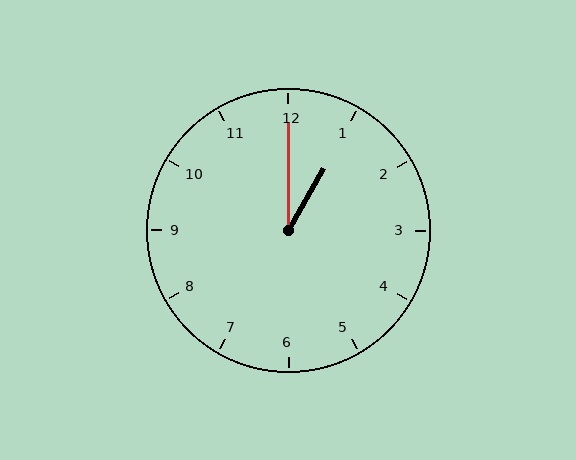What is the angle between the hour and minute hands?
Approximately 30 degrees.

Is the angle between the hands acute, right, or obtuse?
It is acute.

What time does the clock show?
1:00.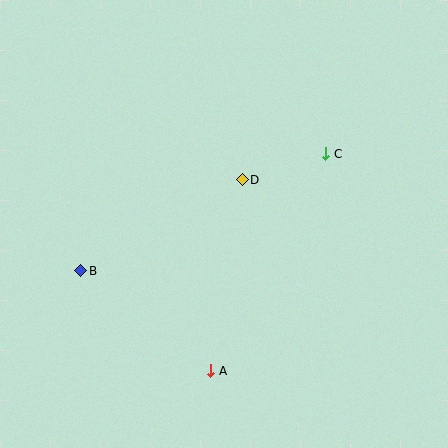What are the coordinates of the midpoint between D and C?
The midpoint between D and C is at (284, 167).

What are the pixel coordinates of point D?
Point D is at (242, 180).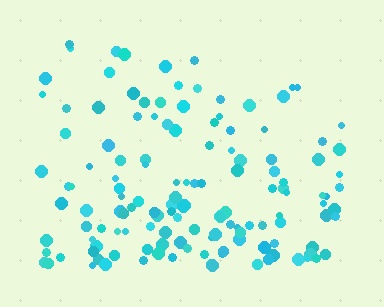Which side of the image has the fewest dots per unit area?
The top.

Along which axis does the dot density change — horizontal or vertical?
Vertical.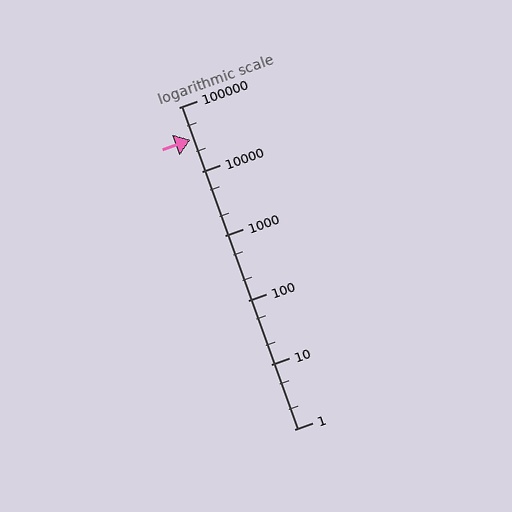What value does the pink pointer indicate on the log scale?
The pointer indicates approximately 31000.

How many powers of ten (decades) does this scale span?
The scale spans 5 decades, from 1 to 100000.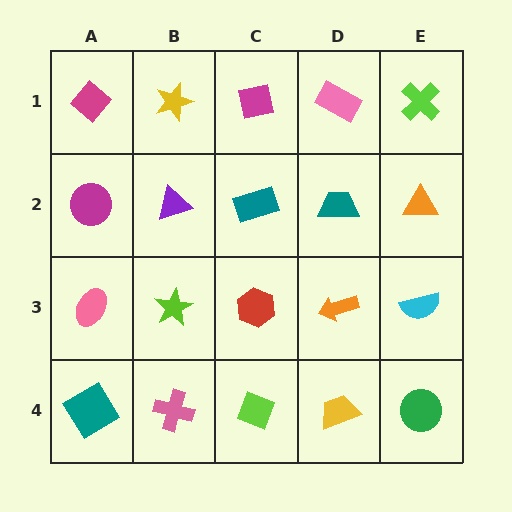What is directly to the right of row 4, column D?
A green circle.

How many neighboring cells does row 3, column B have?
4.